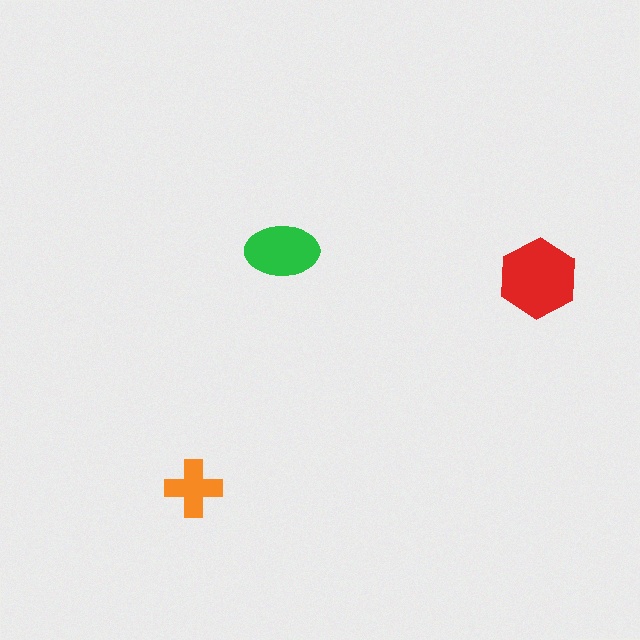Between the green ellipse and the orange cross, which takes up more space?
The green ellipse.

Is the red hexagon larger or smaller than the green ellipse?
Larger.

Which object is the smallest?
The orange cross.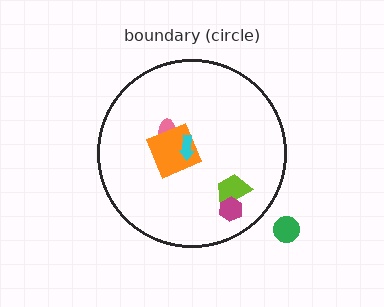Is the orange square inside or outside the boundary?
Inside.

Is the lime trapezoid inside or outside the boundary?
Inside.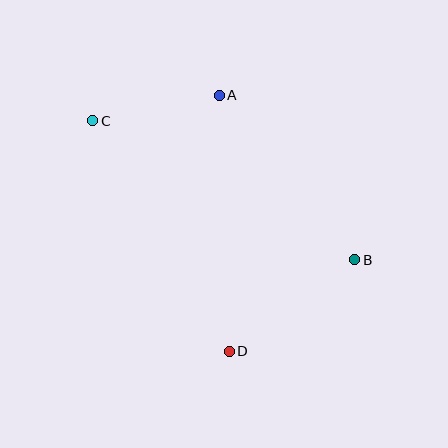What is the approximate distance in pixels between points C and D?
The distance between C and D is approximately 268 pixels.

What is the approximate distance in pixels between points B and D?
The distance between B and D is approximately 155 pixels.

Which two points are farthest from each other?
Points B and C are farthest from each other.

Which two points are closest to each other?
Points A and C are closest to each other.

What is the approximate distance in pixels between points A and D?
The distance between A and D is approximately 256 pixels.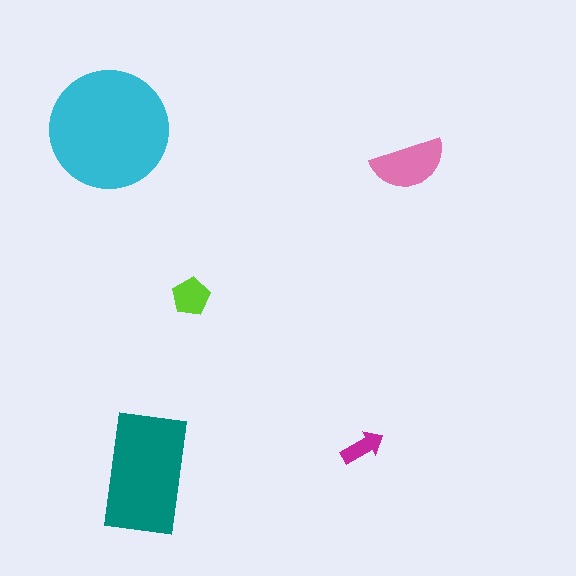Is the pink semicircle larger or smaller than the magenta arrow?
Larger.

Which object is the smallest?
The magenta arrow.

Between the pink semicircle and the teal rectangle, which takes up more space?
The teal rectangle.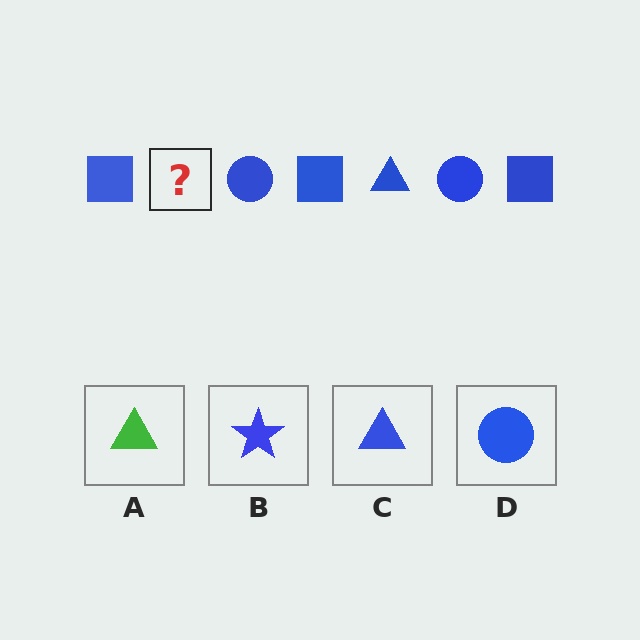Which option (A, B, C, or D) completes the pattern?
C.